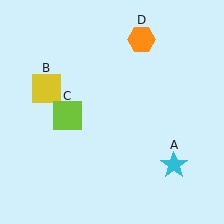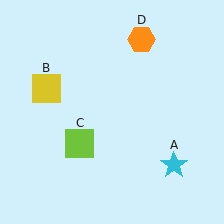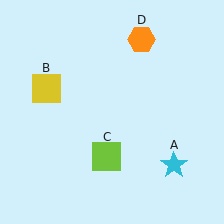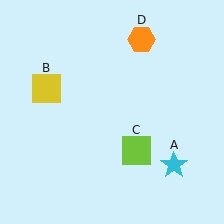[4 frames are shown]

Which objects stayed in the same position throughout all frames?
Cyan star (object A) and yellow square (object B) and orange hexagon (object D) remained stationary.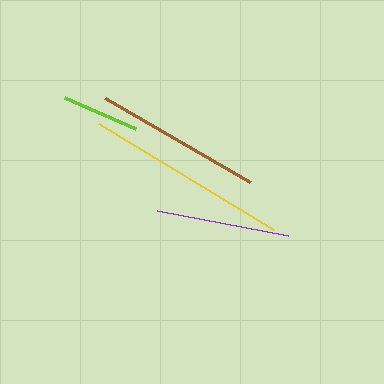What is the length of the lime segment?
The lime segment is approximately 77 pixels long.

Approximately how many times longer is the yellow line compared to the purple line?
The yellow line is approximately 1.5 times the length of the purple line.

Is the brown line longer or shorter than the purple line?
The brown line is longer than the purple line.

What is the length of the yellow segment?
The yellow segment is approximately 205 pixels long.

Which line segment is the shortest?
The lime line is the shortest at approximately 77 pixels.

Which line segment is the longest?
The yellow line is the longest at approximately 205 pixels.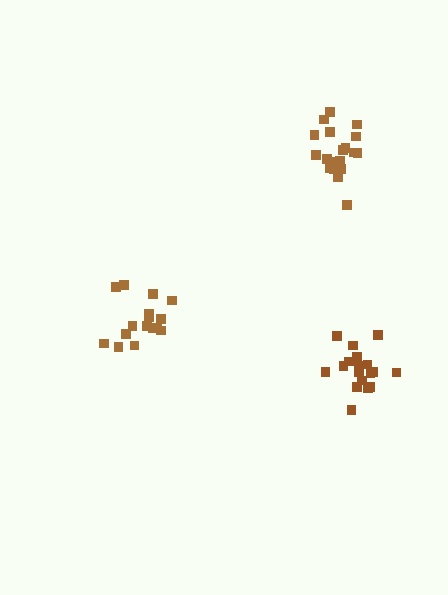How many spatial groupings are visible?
There are 3 spatial groupings.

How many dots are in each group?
Group 1: 16 dots, Group 2: 18 dots, Group 3: 19 dots (53 total).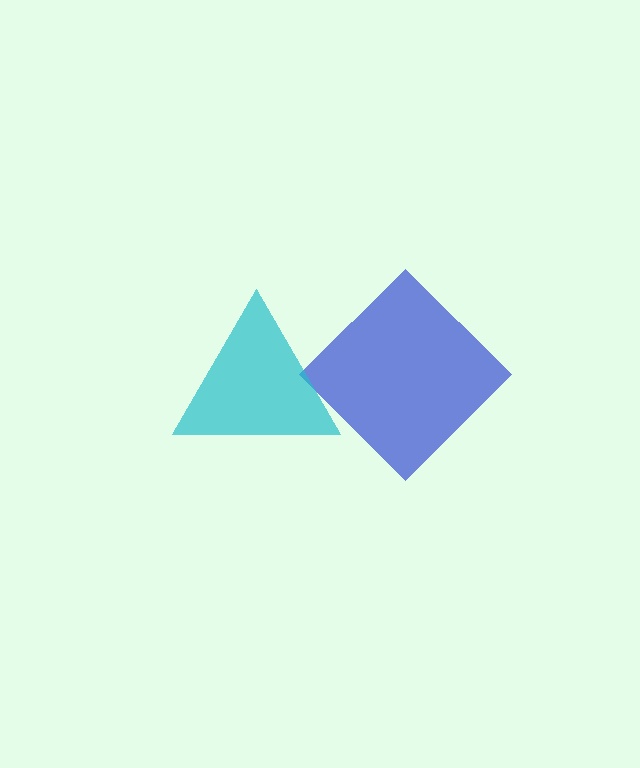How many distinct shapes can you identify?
There are 2 distinct shapes: a blue diamond, a cyan triangle.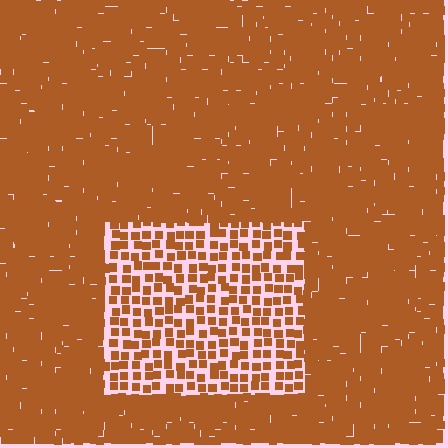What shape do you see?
I see a rectangle.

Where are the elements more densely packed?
The elements are more densely packed outside the rectangle boundary.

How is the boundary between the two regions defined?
The boundary is defined by a change in element density (approximately 2.5x ratio). All elements are the same color, size, and shape.